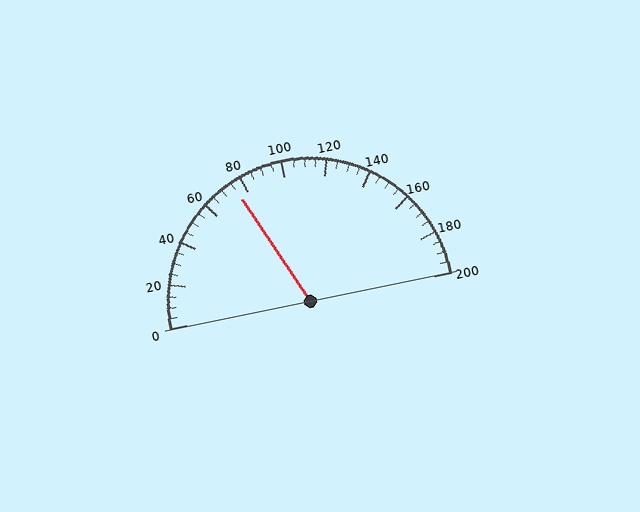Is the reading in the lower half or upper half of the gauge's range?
The reading is in the lower half of the range (0 to 200).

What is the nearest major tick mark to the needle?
The nearest major tick mark is 80.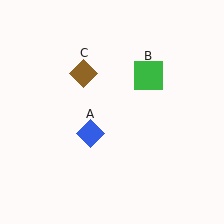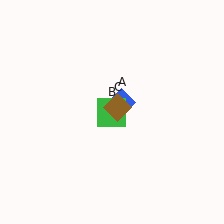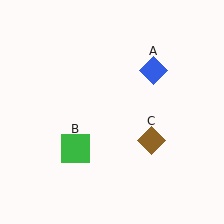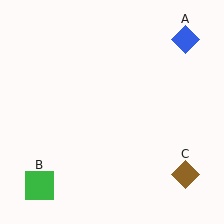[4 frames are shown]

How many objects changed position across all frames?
3 objects changed position: blue diamond (object A), green square (object B), brown diamond (object C).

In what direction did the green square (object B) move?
The green square (object B) moved down and to the left.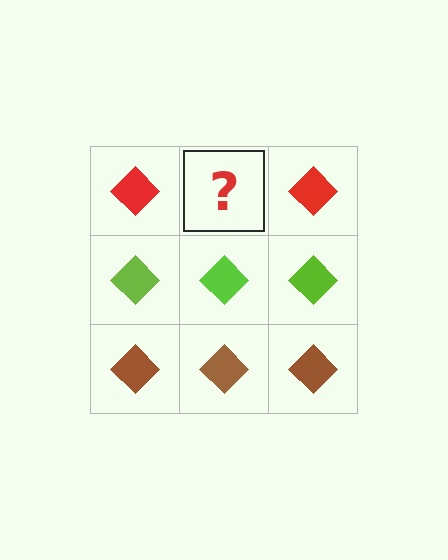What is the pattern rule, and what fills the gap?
The rule is that each row has a consistent color. The gap should be filled with a red diamond.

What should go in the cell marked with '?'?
The missing cell should contain a red diamond.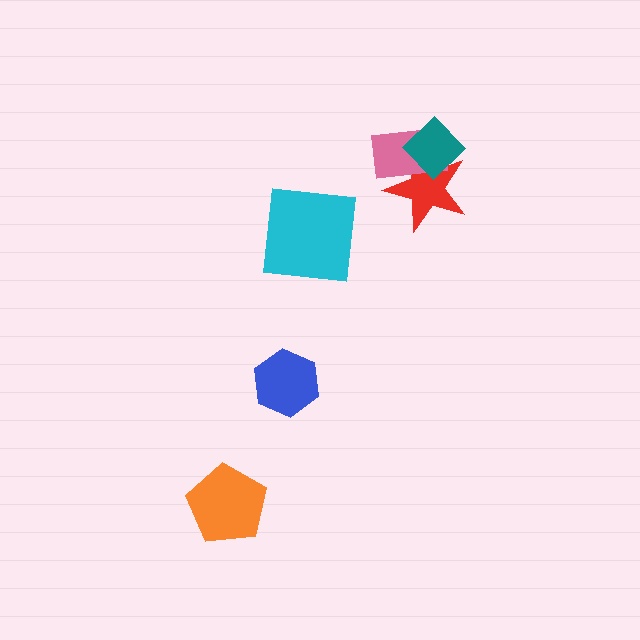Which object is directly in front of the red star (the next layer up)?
The pink rectangle is directly in front of the red star.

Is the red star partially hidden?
Yes, it is partially covered by another shape.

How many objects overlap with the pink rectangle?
2 objects overlap with the pink rectangle.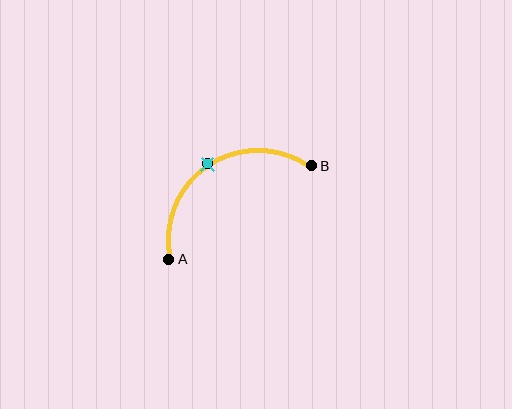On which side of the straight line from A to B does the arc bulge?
The arc bulges above the straight line connecting A and B.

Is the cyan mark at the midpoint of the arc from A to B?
Yes. The cyan mark lies on the arc at equal arc-length from both A and B — it is the arc midpoint.